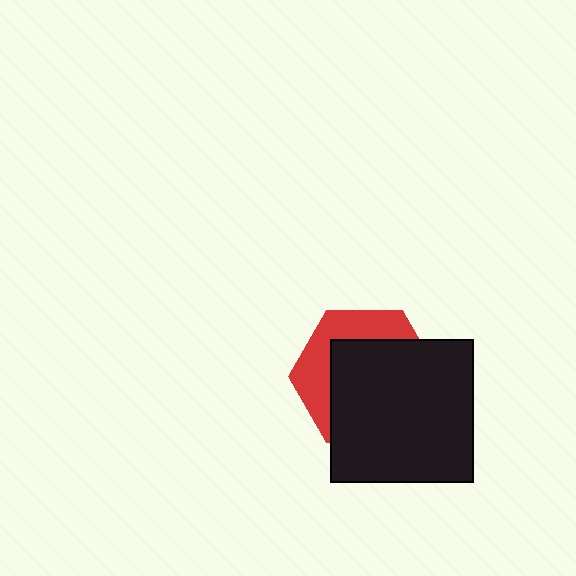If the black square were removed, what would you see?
You would see the complete red hexagon.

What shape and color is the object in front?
The object in front is a black square.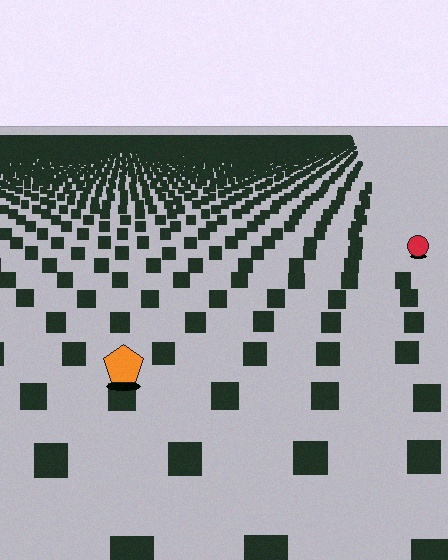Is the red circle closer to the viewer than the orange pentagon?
No. The orange pentagon is closer — you can tell from the texture gradient: the ground texture is coarser near it.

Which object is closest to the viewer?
The orange pentagon is closest. The texture marks near it are larger and more spread out.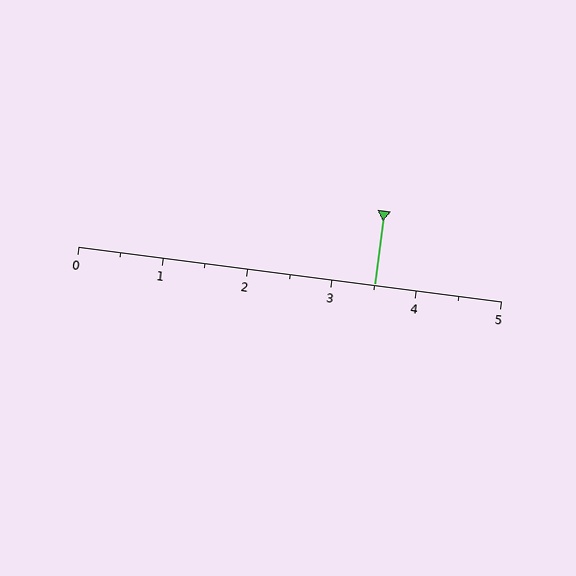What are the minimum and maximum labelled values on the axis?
The axis runs from 0 to 5.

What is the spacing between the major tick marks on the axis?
The major ticks are spaced 1 apart.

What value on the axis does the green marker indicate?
The marker indicates approximately 3.5.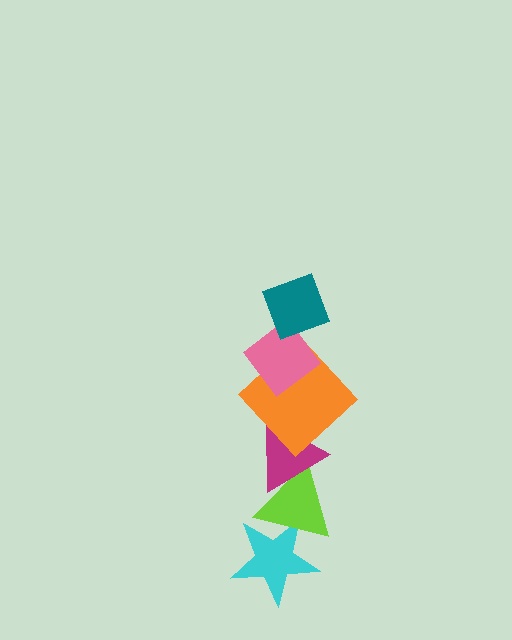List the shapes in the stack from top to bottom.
From top to bottom: the teal diamond, the pink diamond, the orange diamond, the magenta triangle, the lime triangle, the cyan star.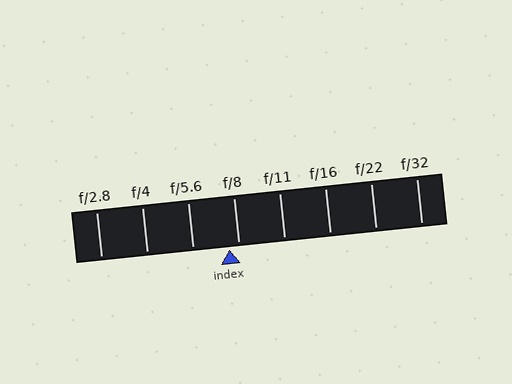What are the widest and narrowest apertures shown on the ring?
The widest aperture shown is f/2.8 and the narrowest is f/32.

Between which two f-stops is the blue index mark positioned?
The index mark is between f/5.6 and f/8.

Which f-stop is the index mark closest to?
The index mark is closest to f/8.